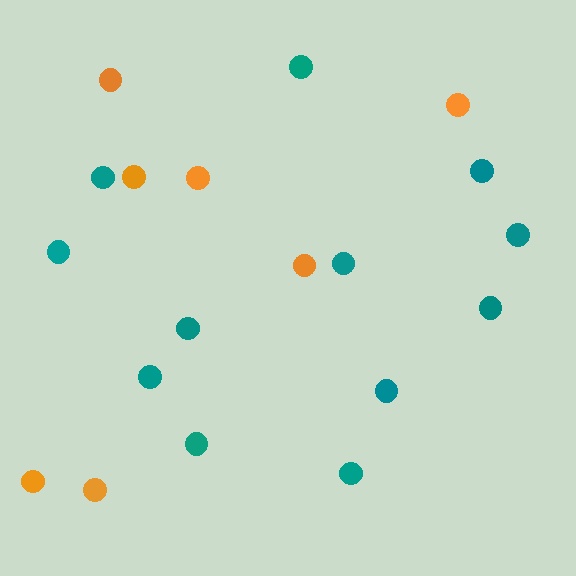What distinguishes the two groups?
There are 2 groups: one group of teal circles (12) and one group of orange circles (7).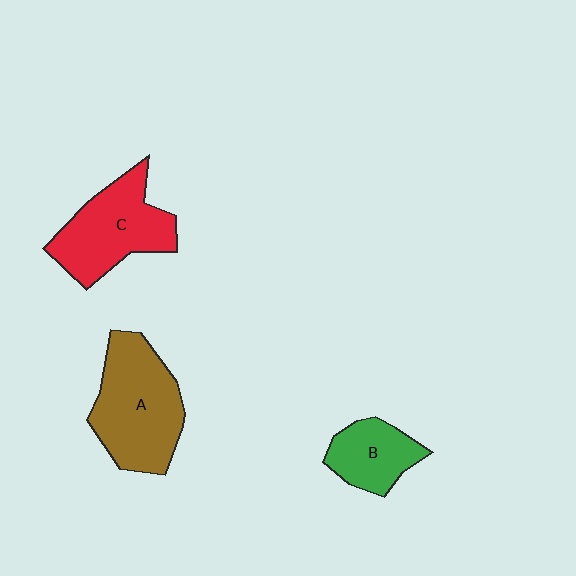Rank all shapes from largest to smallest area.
From largest to smallest: A (brown), C (red), B (green).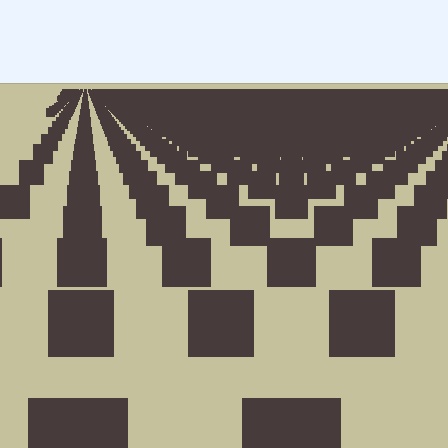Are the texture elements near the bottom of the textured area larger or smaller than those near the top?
Larger. Near the bottom, elements are closer to the viewer and appear at a bigger on-screen size.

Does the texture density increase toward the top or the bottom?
Density increases toward the top.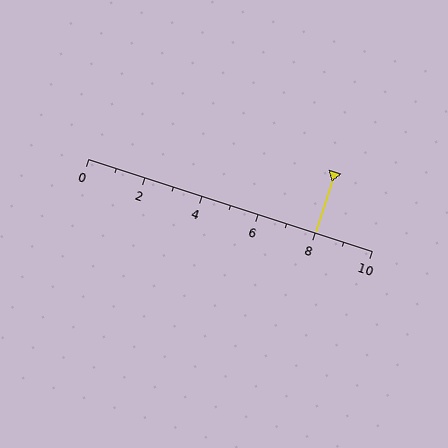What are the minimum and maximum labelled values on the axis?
The axis runs from 0 to 10.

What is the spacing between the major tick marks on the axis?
The major ticks are spaced 2 apart.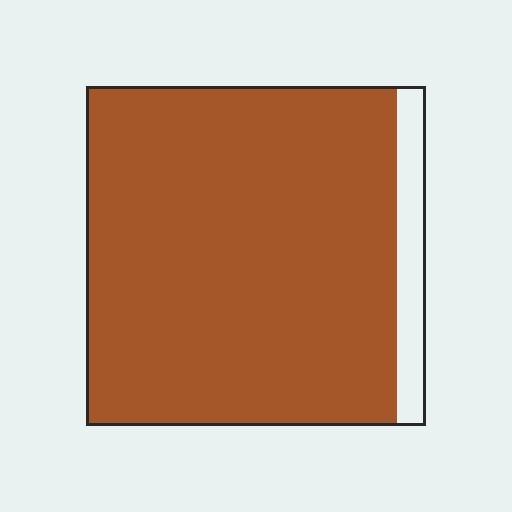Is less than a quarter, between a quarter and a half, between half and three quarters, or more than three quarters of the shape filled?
More than three quarters.